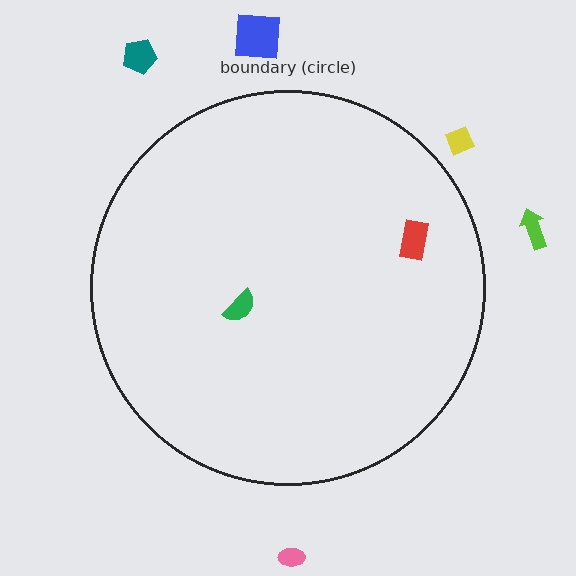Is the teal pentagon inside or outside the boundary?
Outside.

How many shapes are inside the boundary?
2 inside, 5 outside.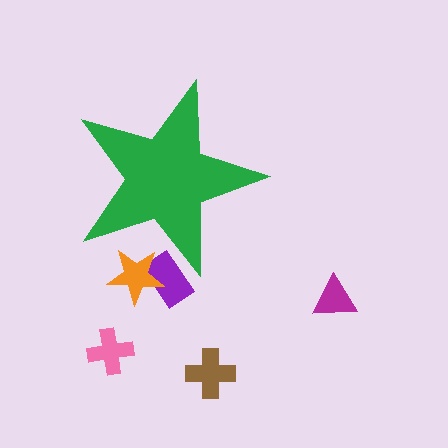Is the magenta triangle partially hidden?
No, the magenta triangle is fully visible.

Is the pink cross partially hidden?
No, the pink cross is fully visible.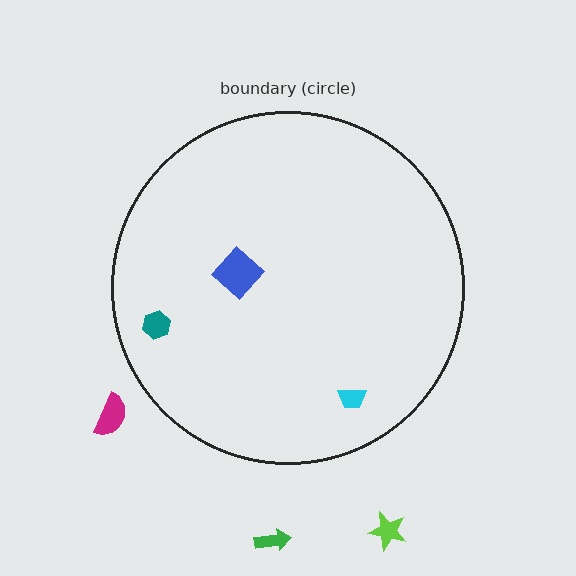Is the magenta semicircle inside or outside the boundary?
Outside.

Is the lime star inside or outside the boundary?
Outside.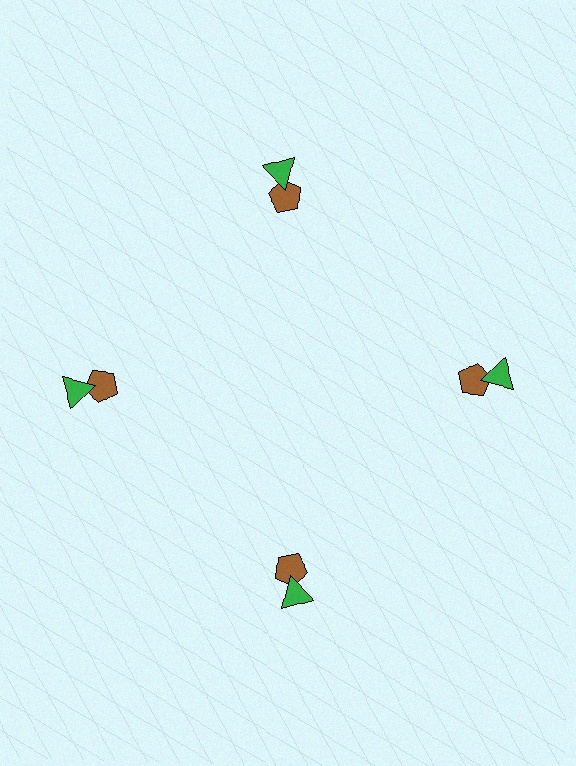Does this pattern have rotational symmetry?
Yes, this pattern has 4-fold rotational symmetry. It looks the same after rotating 90 degrees around the center.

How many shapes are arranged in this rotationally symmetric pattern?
There are 8 shapes, arranged in 4 groups of 2.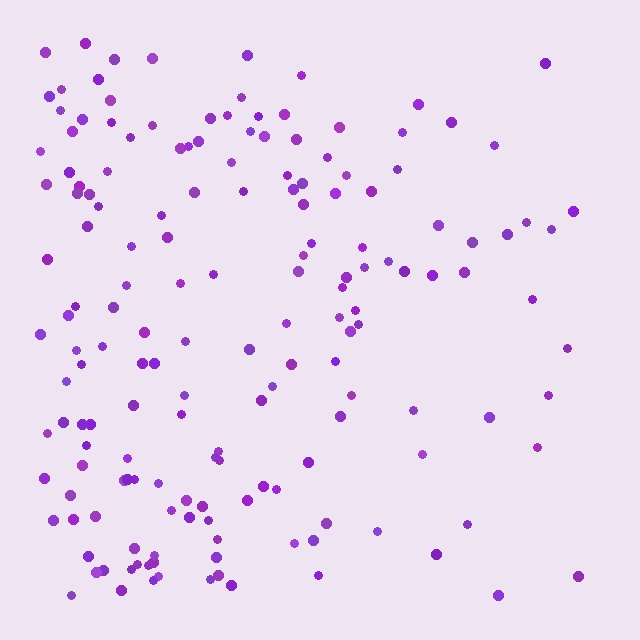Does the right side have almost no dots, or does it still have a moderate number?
Still a moderate number, just noticeably fewer than the left.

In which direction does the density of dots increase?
From right to left, with the left side densest.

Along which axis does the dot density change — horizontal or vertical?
Horizontal.